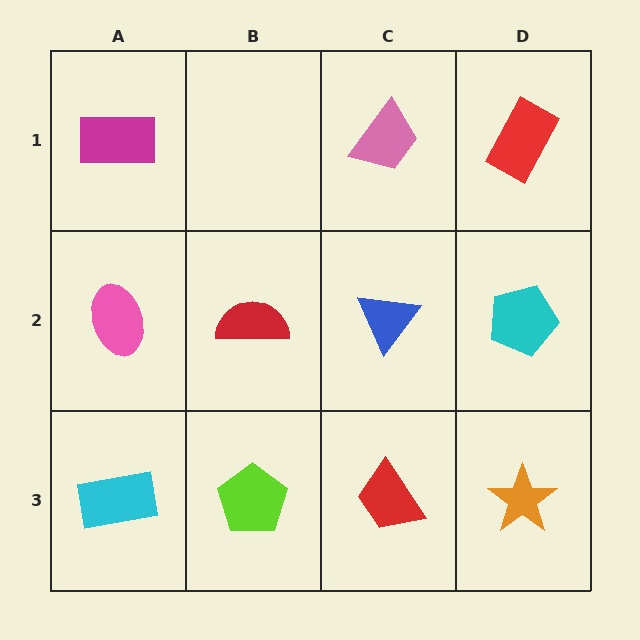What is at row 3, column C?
A red trapezoid.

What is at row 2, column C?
A blue triangle.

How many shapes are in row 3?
4 shapes.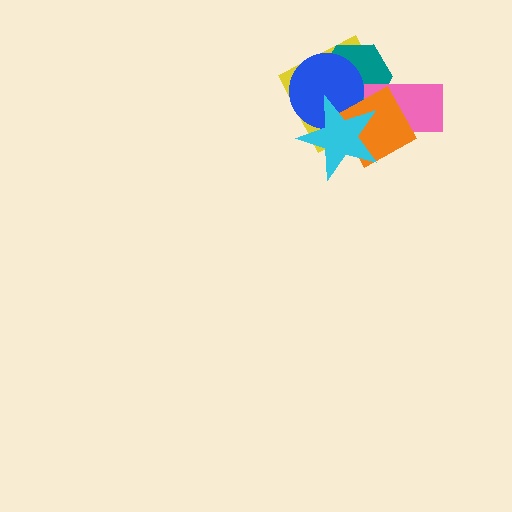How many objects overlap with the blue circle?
3 objects overlap with the blue circle.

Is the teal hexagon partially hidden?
Yes, it is partially covered by another shape.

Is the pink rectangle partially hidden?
Yes, it is partially covered by another shape.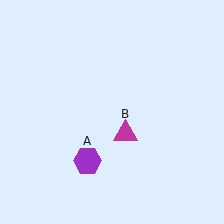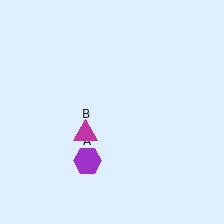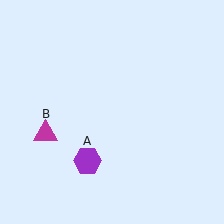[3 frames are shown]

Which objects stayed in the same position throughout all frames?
Purple hexagon (object A) remained stationary.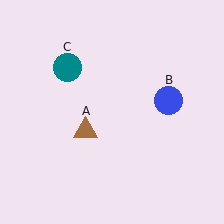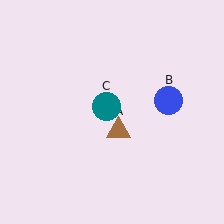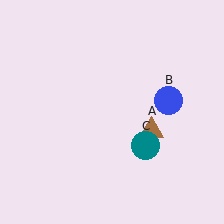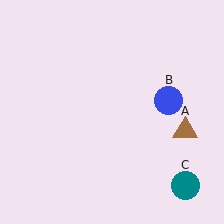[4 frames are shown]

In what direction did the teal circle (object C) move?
The teal circle (object C) moved down and to the right.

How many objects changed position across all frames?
2 objects changed position: brown triangle (object A), teal circle (object C).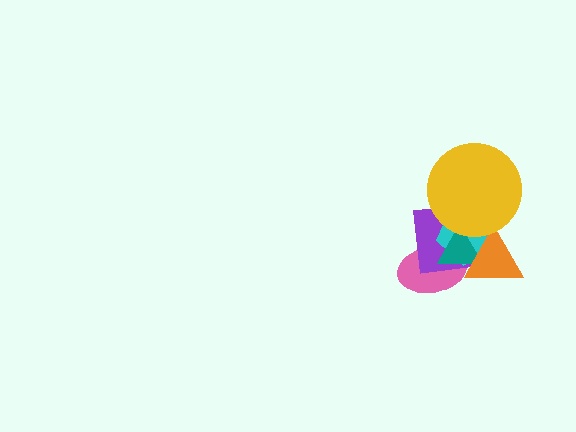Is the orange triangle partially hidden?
Yes, it is partially covered by another shape.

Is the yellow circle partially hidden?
No, no other shape covers it.